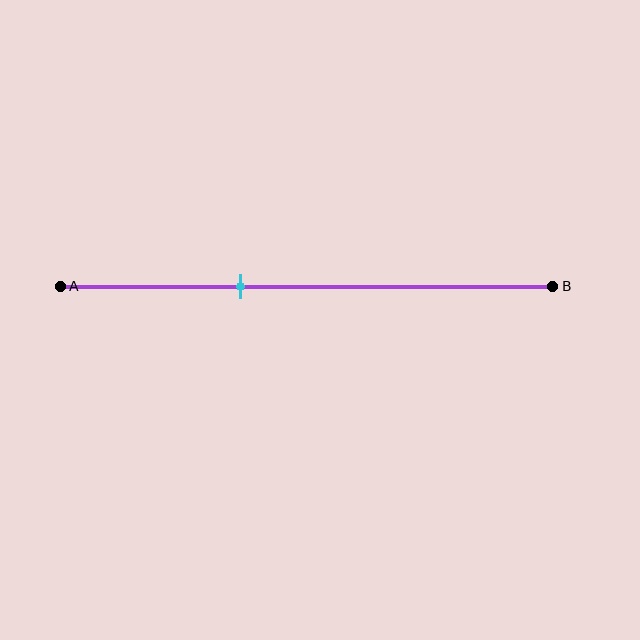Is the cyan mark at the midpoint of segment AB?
No, the mark is at about 35% from A, not at the 50% midpoint.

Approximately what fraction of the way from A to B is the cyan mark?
The cyan mark is approximately 35% of the way from A to B.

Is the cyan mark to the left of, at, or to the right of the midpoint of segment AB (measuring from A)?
The cyan mark is to the left of the midpoint of segment AB.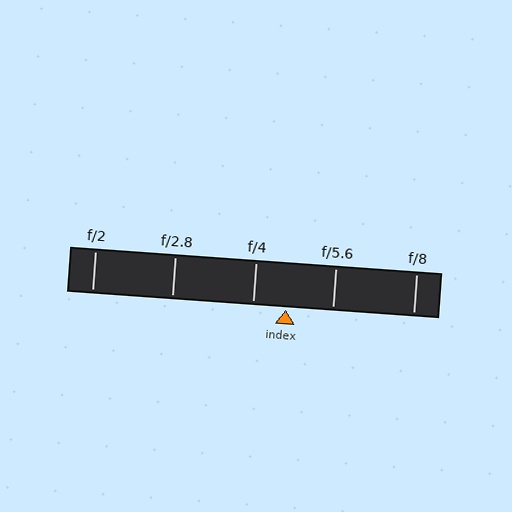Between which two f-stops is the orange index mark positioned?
The index mark is between f/4 and f/5.6.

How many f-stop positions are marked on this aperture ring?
There are 5 f-stop positions marked.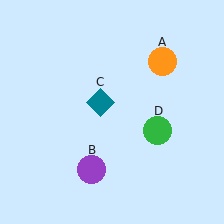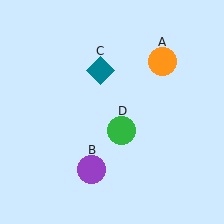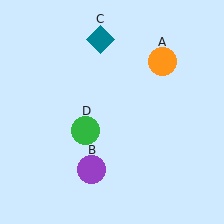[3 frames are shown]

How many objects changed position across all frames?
2 objects changed position: teal diamond (object C), green circle (object D).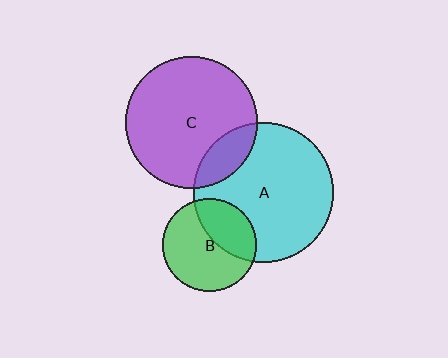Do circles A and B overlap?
Yes.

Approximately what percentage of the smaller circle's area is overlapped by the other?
Approximately 35%.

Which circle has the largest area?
Circle A (cyan).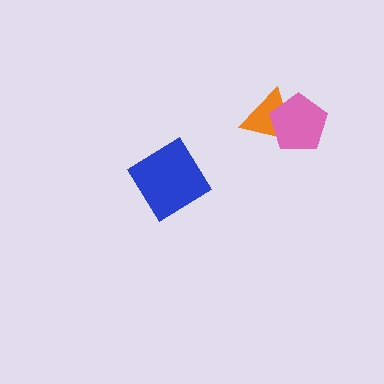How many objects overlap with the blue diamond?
0 objects overlap with the blue diamond.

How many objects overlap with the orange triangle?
1 object overlaps with the orange triangle.